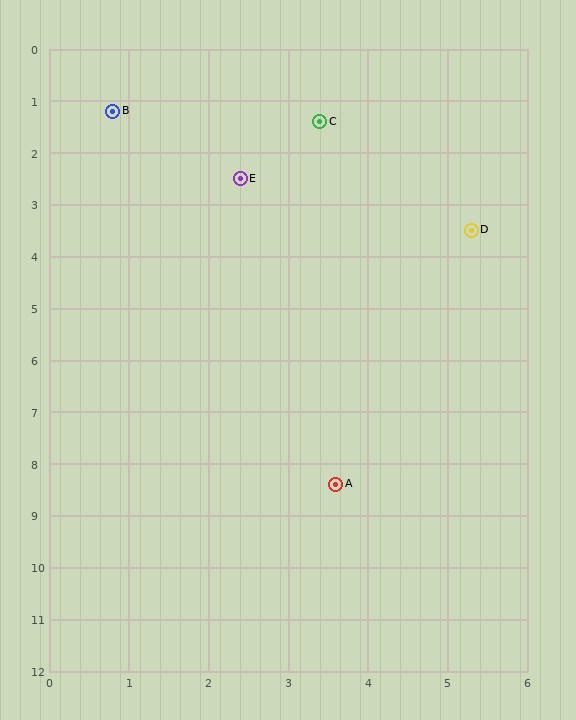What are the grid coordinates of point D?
Point D is at approximately (5.3, 3.5).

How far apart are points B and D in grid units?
Points B and D are about 5.1 grid units apart.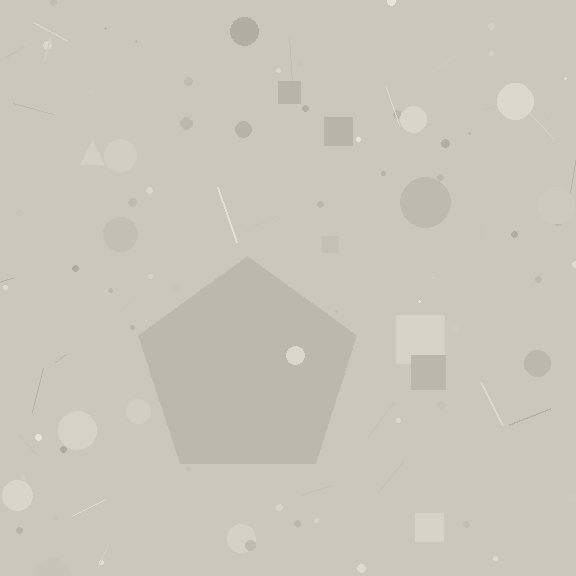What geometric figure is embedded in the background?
A pentagon is embedded in the background.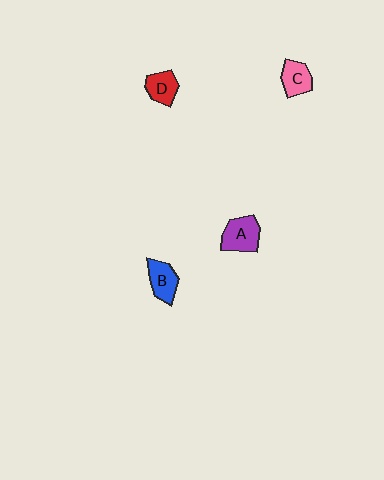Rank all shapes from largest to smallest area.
From largest to smallest: A (purple), B (blue), C (pink), D (red).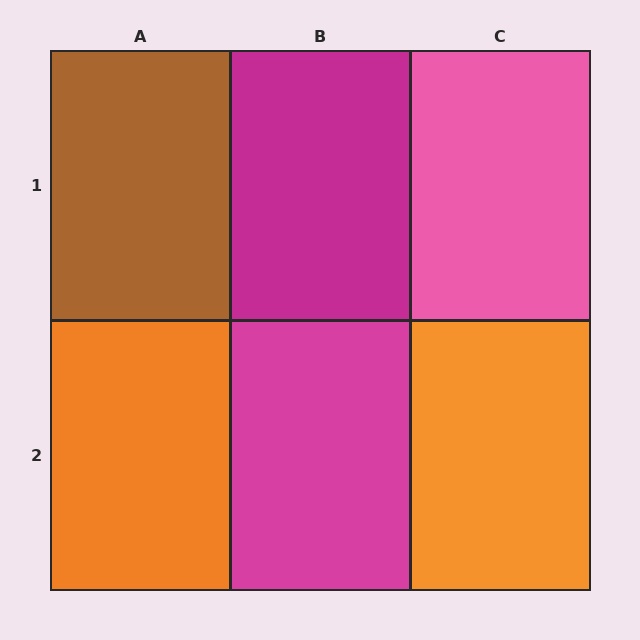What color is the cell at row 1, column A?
Brown.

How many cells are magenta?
2 cells are magenta.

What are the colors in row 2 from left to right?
Orange, magenta, orange.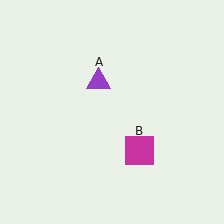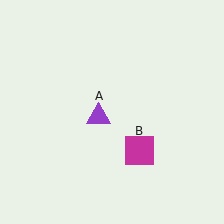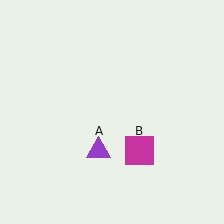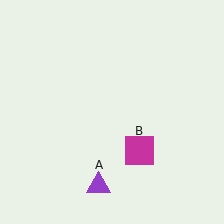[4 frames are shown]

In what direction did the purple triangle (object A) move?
The purple triangle (object A) moved down.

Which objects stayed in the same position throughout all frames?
Magenta square (object B) remained stationary.